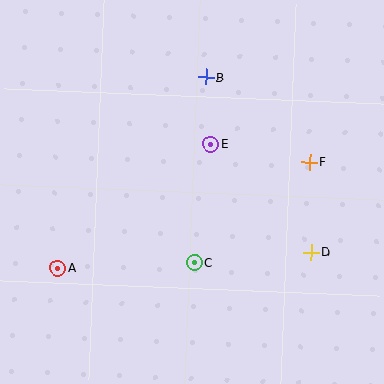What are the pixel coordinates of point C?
Point C is at (194, 262).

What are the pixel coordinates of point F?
Point F is at (309, 162).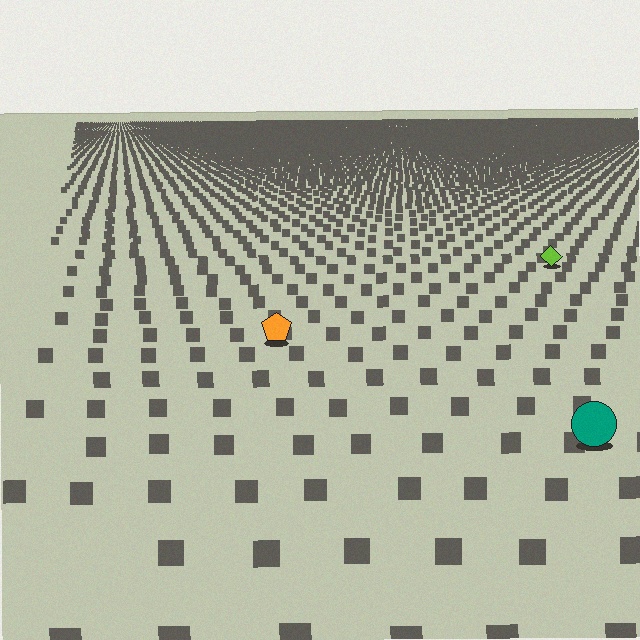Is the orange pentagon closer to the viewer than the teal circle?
No. The teal circle is closer — you can tell from the texture gradient: the ground texture is coarser near it.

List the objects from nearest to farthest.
From nearest to farthest: the teal circle, the orange pentagon, the lime diamond.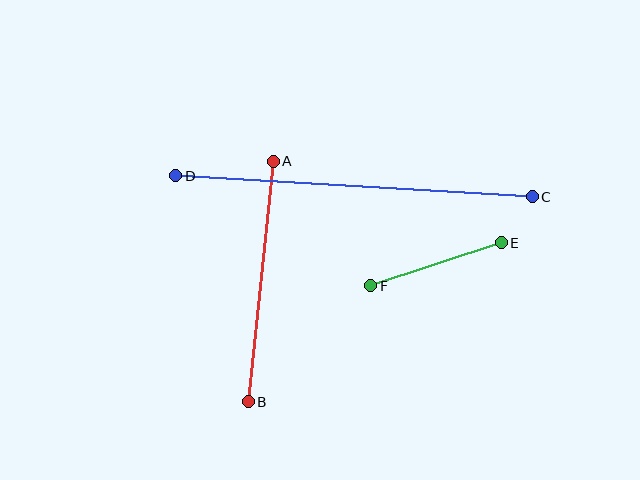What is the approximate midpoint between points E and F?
The midpoint is at approximately (436, 264) pixels.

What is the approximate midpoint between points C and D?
The midpoint is at approximately (354, 186) pixels.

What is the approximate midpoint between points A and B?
The midpoint is at approximately (261, 281) pixels.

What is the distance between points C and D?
The distance is approximately 357 pixels.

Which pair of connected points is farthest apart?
Points C and D are farthest apart.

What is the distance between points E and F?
The distance is approximately 137 pixels.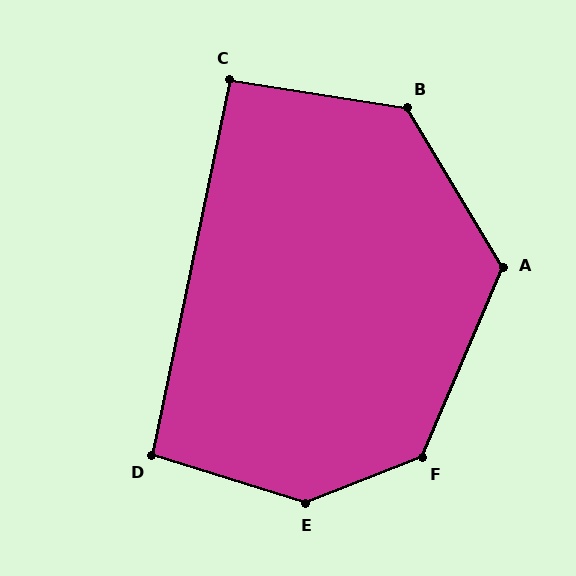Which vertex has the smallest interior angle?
C, at approximately 93 degrees.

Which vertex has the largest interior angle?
E, at approximately 141 degrees.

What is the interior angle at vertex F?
Approximately 135 degrees (obtuse).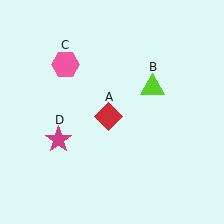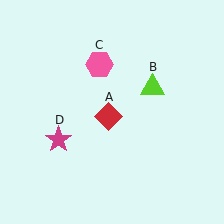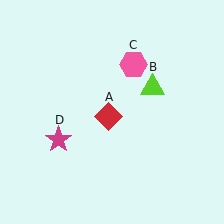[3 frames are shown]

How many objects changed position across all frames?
1 object changed position: pink hexagon (object C).